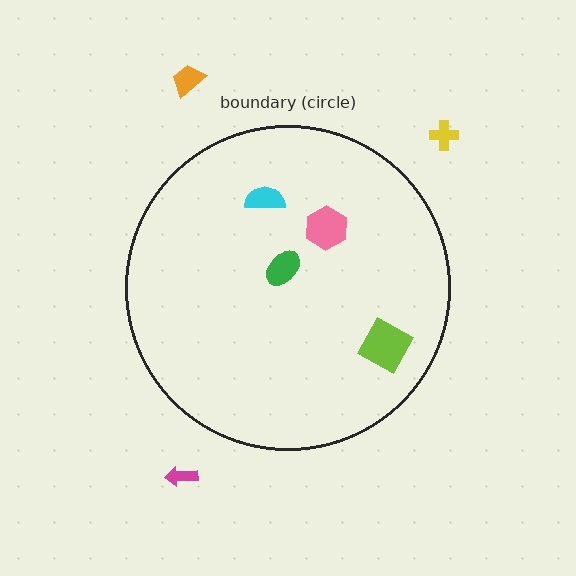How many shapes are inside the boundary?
4 inside, 3 outside.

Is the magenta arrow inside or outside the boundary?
Outside.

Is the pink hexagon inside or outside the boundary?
Inside.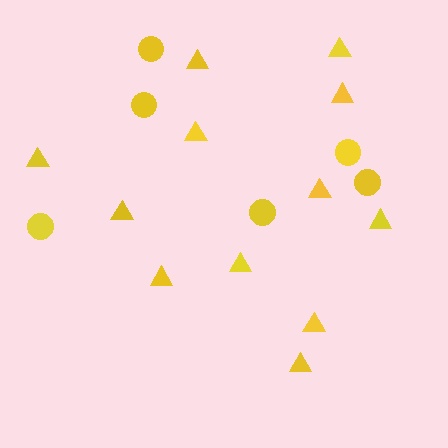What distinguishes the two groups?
There are 2 groups: one group of circles (6) and one group of triangles (12).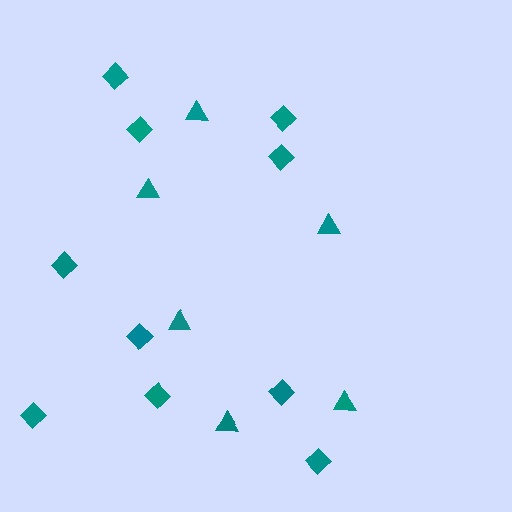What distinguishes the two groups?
There are 2 groups: one group of diamonds (10) and one group of triangles (6).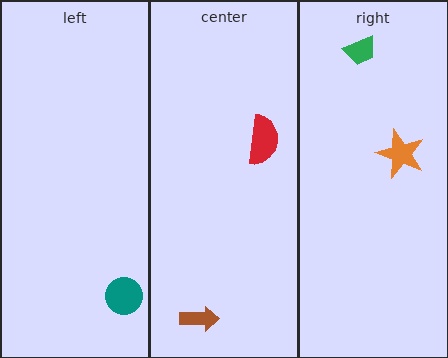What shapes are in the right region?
The green trapezoid, the orange star.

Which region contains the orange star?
The right region.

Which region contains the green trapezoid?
The right region.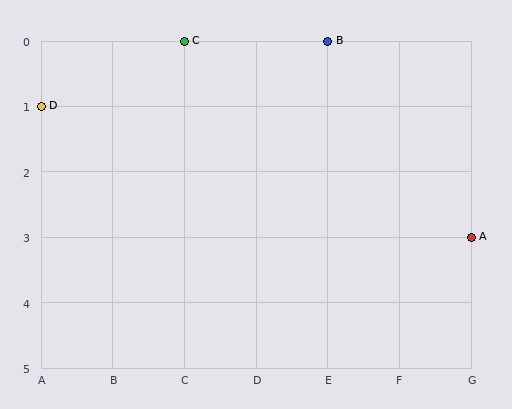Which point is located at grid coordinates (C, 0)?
Point C is at (C, 0).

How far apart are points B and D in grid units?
Points B and D are 4 columns and 1 row apart (about 4.1 grid units diagonally).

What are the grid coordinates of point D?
Point D is at grid coordinates (A, 1).